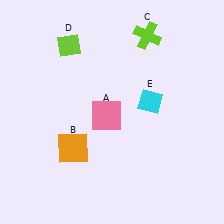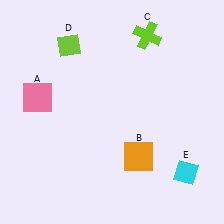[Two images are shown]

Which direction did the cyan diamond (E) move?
The cyan diamond (E) moved down.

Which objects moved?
The objects that moved are: the pink square (A), the orange square (B), the cyan diamond (E).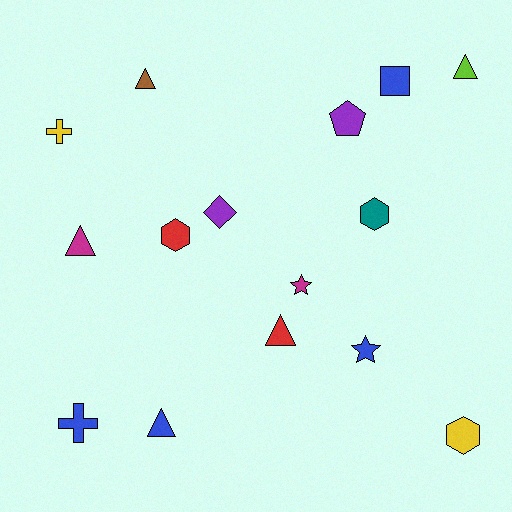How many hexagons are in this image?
There are 3 hexagons.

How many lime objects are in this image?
There is 1 lime object.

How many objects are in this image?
There are 15 objects.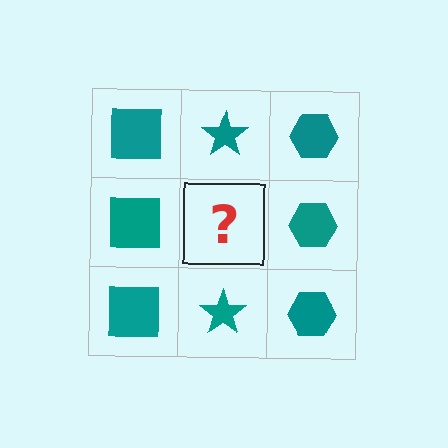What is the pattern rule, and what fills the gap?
The rule is that each column has a consistent shape. The gap should be filled with a teal star.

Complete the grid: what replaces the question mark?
The question mark should be replaced with a teal star.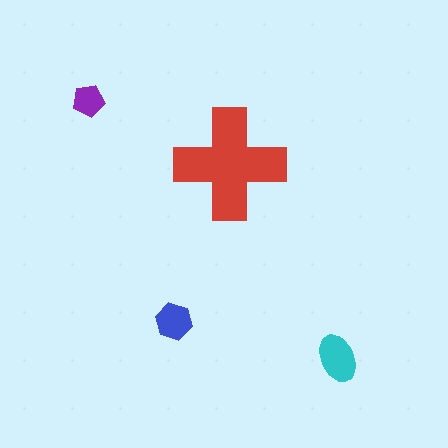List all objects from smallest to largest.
The purple pentagon, the blue hexagon, the cyan ellipse, the red cross.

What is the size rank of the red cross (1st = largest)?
1st.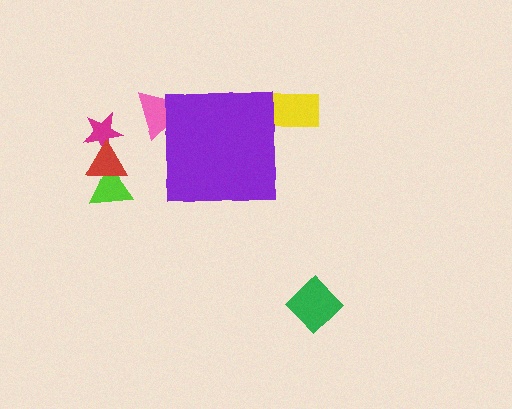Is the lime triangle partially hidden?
No, the lime triangle is fully visible.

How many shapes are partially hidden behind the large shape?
2 shapes are partially hidden.